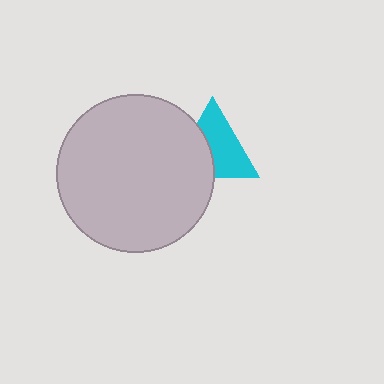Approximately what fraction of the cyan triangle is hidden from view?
Roughly 40% of the cyan triangle is hidden behind the light gray circle.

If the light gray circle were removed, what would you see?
You would see the complete cyan triangle.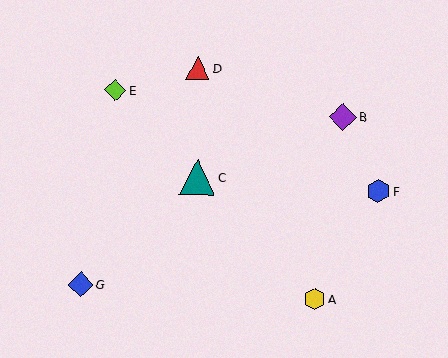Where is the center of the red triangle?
The center of the red triangle is at (198, 68).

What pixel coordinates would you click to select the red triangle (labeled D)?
Click at (198, 68) to select the red triangle D.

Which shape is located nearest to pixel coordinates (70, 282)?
The blue diamond (labeled G) at (81, 285) is nearest to that location.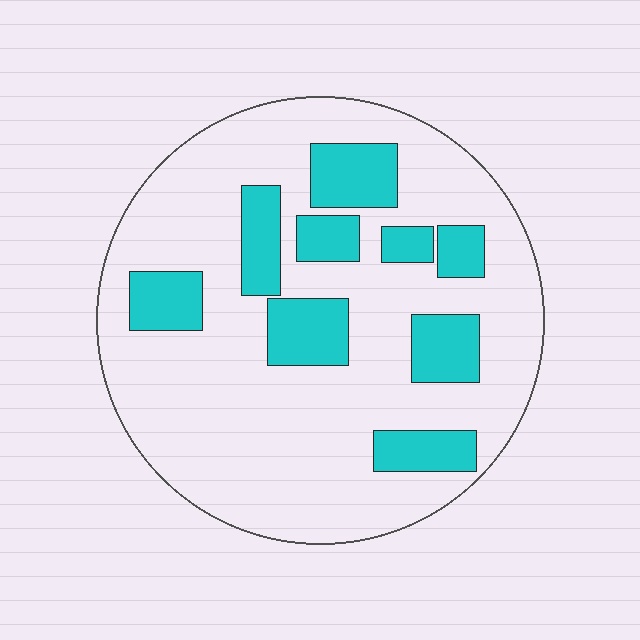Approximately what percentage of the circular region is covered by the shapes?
Approximately 25%.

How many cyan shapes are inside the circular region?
9.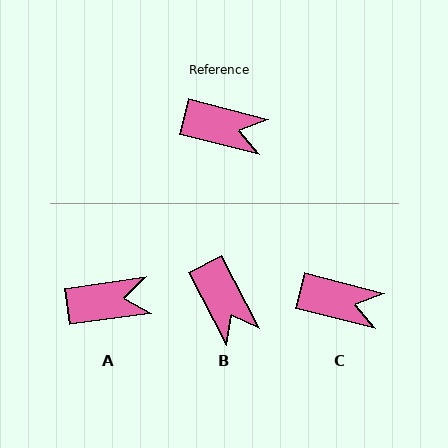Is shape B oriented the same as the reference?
No, it is off by about 48 degrees.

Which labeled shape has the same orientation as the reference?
C.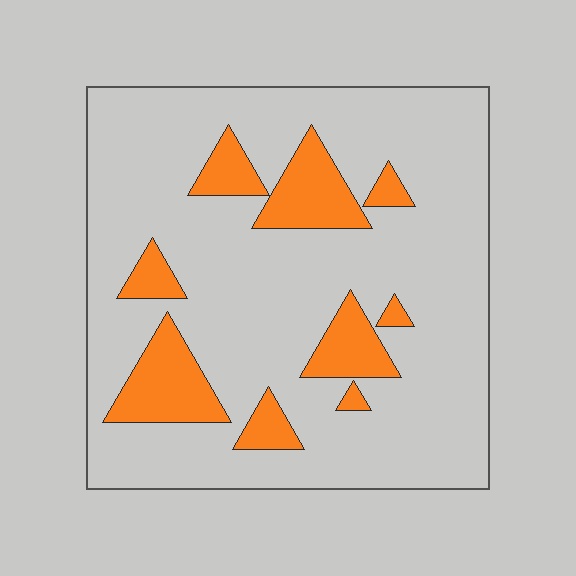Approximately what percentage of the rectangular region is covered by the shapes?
Approximately 20%.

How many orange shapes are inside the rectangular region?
9.